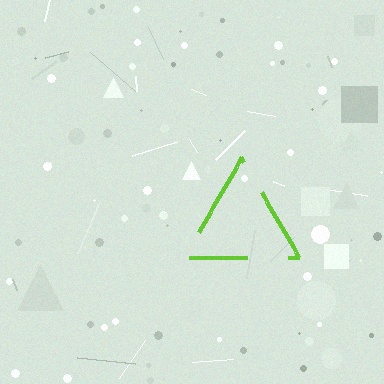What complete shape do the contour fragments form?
The contour fragments form a triangle.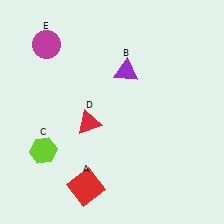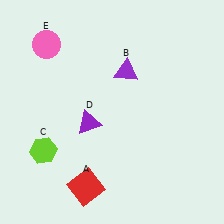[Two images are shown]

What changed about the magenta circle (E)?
In Image 1, E is magenta. In Image 2, it changed to pink.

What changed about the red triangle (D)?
In Image 1, D is red. In Image 2, it changed to purple.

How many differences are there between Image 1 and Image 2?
There are 2 differences between the two images.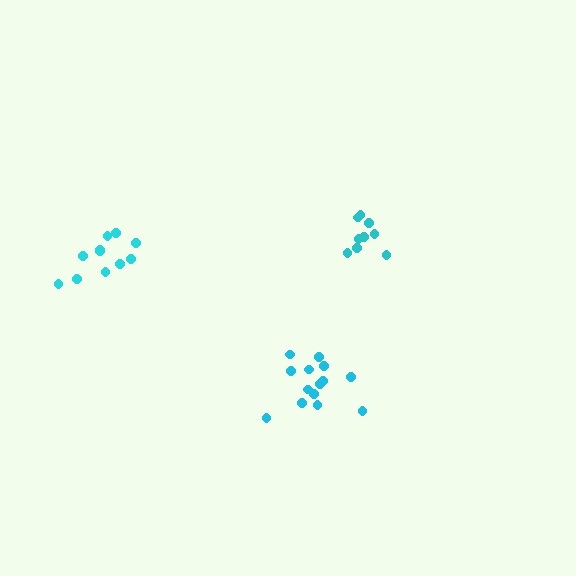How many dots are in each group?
Group 1: 11 dots, Group 2: 9 dots, Group 3: 14 dots (34 total).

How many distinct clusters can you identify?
There are 3 distinct clusters.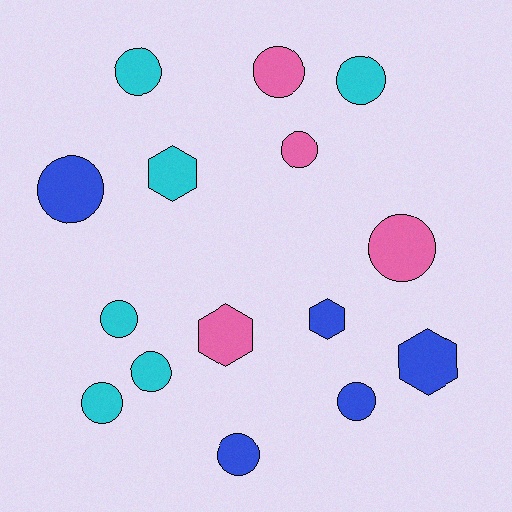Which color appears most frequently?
Cyan, with 6 objects.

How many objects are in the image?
There are 15 objects.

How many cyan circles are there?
There are 5 cyan circles.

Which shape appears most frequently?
Circle, with 11 objects.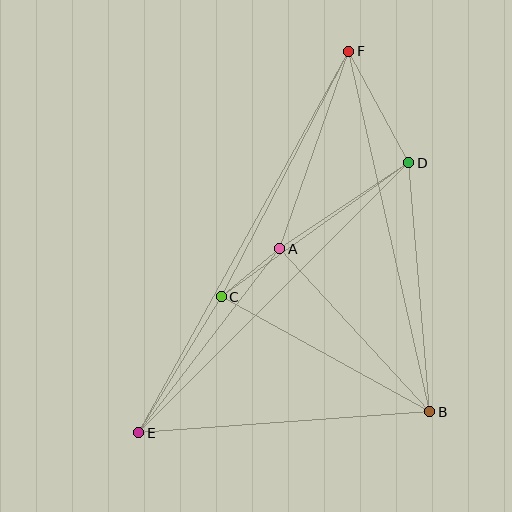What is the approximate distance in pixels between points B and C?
The distance between B and C is approximately 238 pixels.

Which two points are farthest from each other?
Points E and F are farthest from each other.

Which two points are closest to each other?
Points A and C are closest to each other.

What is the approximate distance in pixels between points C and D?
The distance between C and D is approximately 230 pixels.